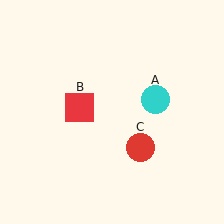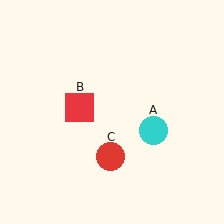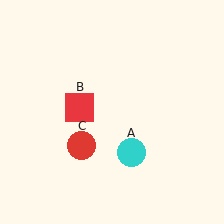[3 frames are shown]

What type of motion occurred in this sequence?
The cyan circle (object A), red circle (object C) rotated clockwise around the center of the scene.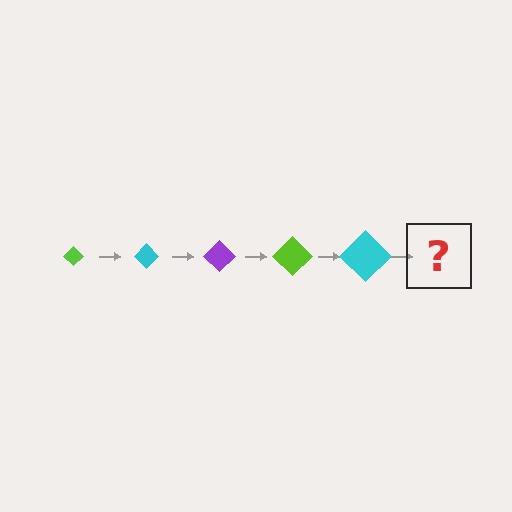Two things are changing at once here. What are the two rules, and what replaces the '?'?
The two rules are that the diamond grows larger each step and the color cycles through lime, cyan, and purple. The '?' should be a purple diamond, larger than the previous one.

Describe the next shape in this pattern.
It should be a purple diamond, larger than the previous one.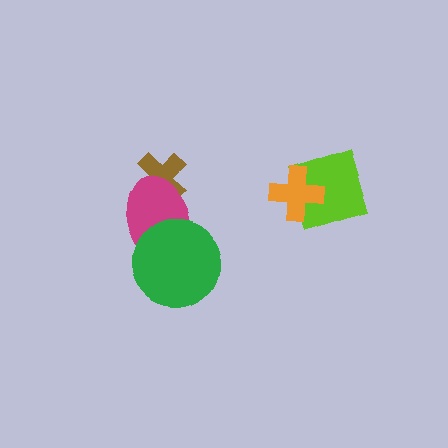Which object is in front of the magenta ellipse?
The green circle is in front of the magenta ellipse.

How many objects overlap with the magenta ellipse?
2 objects overlap with the magenta ellipse.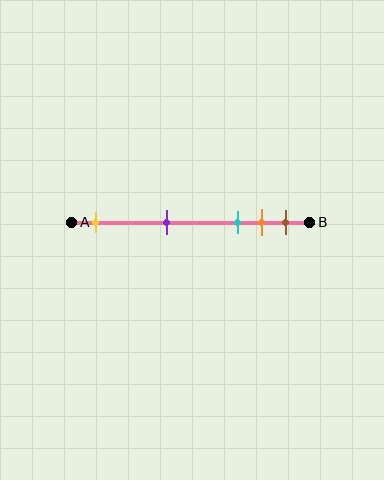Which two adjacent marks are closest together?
The orange and brown marks are the closest adjacent pair.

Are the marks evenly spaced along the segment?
No, the marks are not evenly spaced.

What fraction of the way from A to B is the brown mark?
The brown mark is approximately 90% (0.9) of the way from A to B.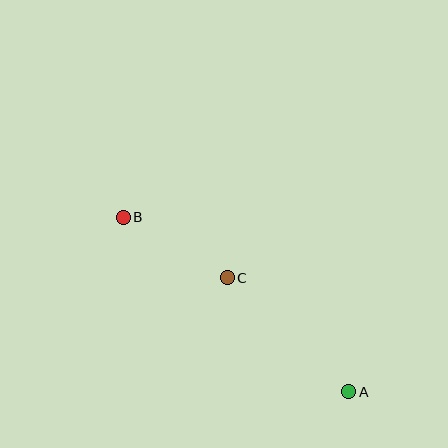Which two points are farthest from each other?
Points A and B are farthest from each other.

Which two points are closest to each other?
Points B and C are closest to each other.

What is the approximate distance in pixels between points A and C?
The distance between A and C is approximately 167 pixels.